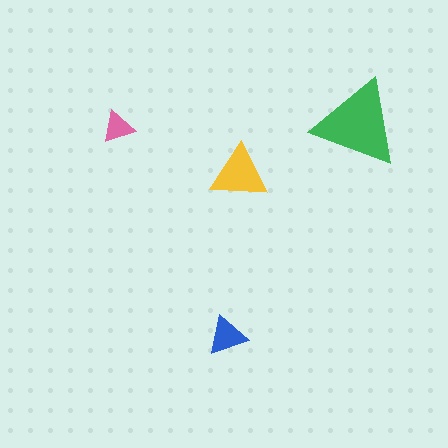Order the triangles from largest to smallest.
the green one, the yellow one, the blue one, the pink one.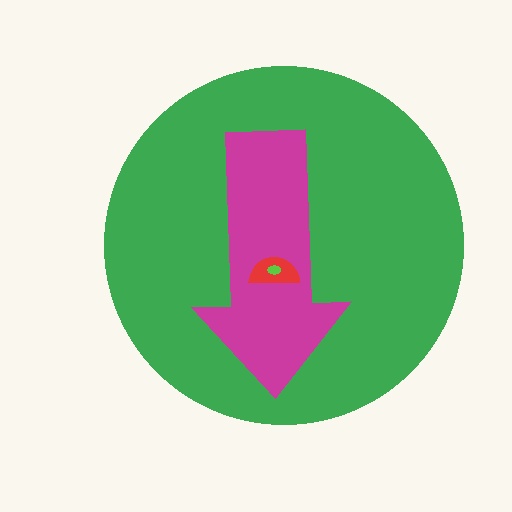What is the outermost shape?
The green circle.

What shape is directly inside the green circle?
The magenta arrow.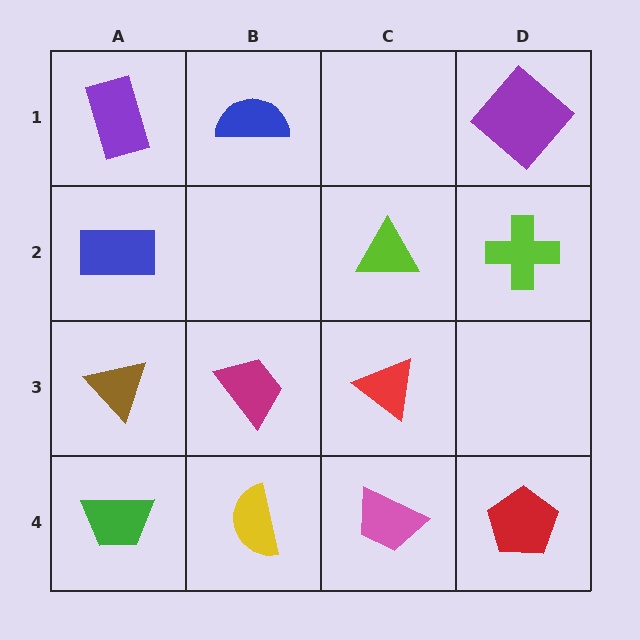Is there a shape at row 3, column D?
No, that cell is empty.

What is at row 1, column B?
A blue semicircle.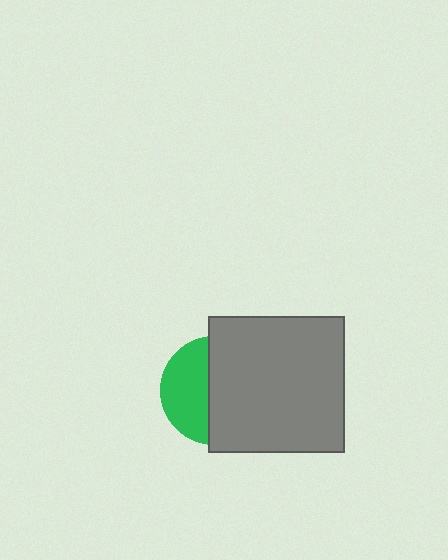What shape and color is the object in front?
The object in front is a gray square.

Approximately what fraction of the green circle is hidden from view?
Roughly 58% of the green circle is hidden behind the gray square.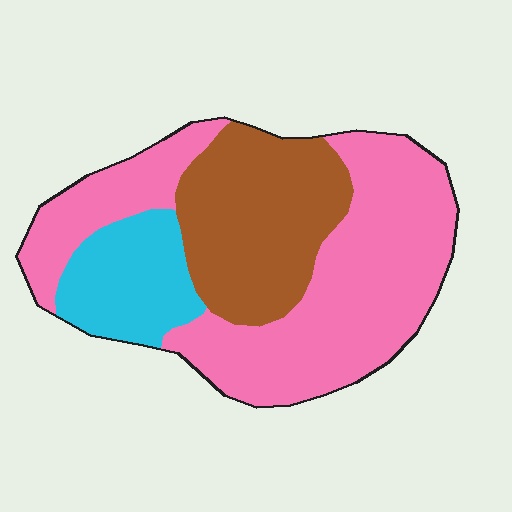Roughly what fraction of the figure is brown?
Brown takes up between a quarter and a half of the figure.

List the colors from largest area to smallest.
From largest to smallest: pink, brown, cyan.